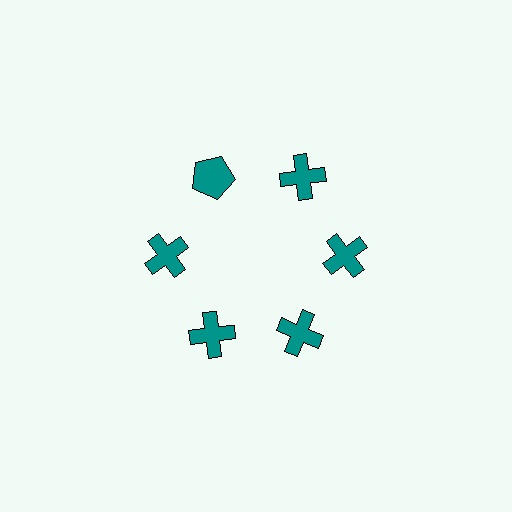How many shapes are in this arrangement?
There are 6 shapes arranged in a ring pattern.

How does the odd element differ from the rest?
It has a different shape: pentagon instead of cross.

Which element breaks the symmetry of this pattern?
The teal pentagon at roughly the 11 o'clock position breaks the symmetry. All other shapes are teal crosses.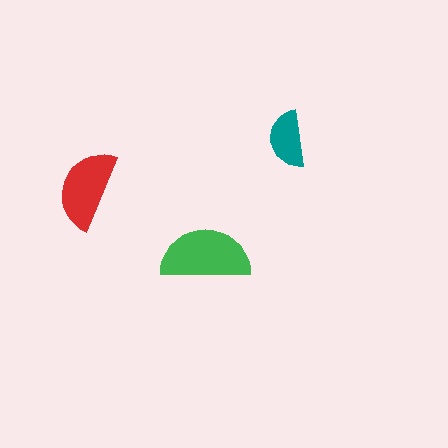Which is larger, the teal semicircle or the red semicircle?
The red one.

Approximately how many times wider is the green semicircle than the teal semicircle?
About 1.5 times wider.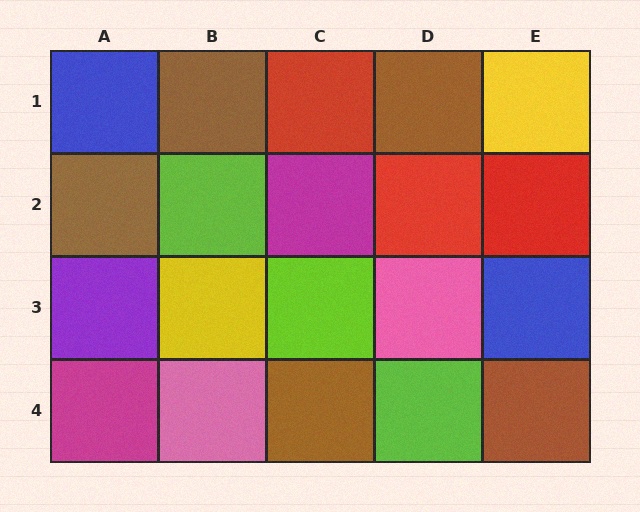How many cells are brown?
5 cells are brown.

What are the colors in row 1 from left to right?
Blue, brown, red, brown, yellow.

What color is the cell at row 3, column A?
Purple.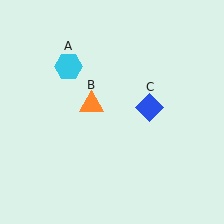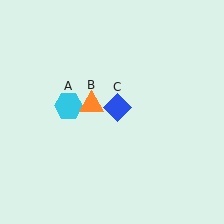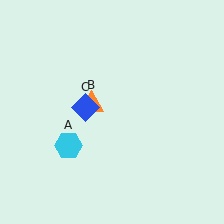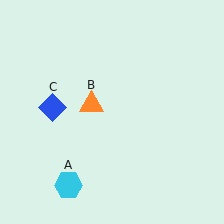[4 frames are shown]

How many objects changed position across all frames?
2 objects changed position: cyan hexagon (object A), blue diamond (object C).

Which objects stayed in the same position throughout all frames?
Orange triangle (object B) remained stationary.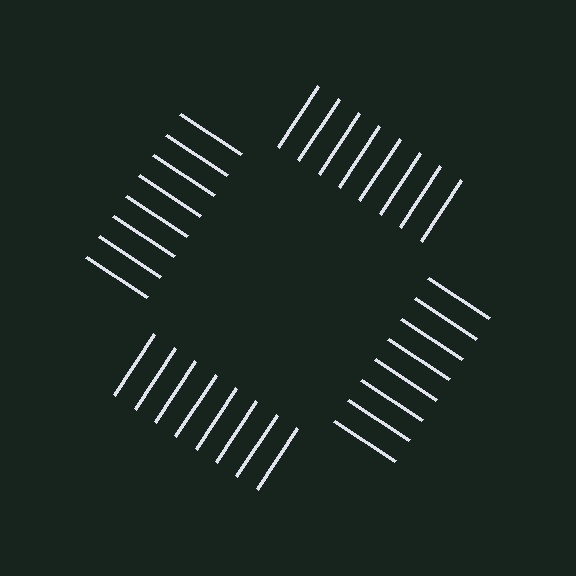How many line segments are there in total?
32 — 8 along each of the 4 edges.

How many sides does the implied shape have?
4 sides — the line-ends trace a square.